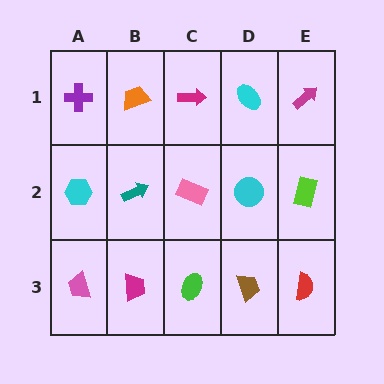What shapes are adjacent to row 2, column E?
A magenta arrow (row 1, column E), a red semicircle (row 3, column E), a cyan circle (row 2, column D).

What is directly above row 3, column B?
A teal arrow.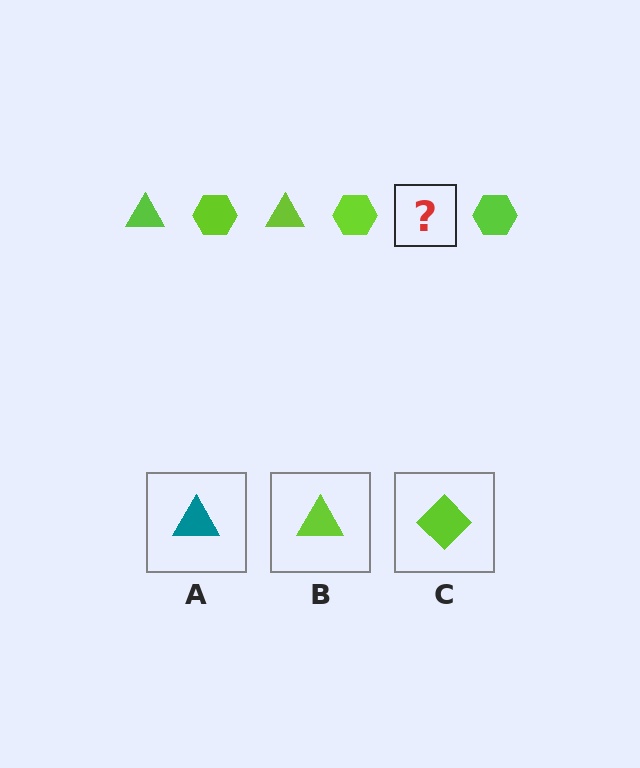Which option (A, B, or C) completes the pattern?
B.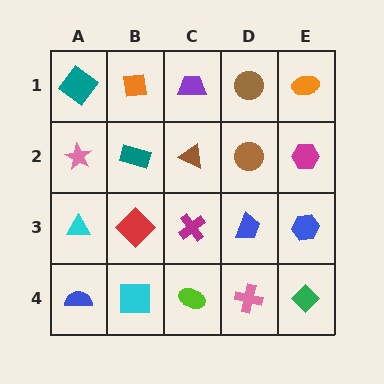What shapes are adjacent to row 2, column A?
A teal diamond (row 1, column A), a cyan triangle (row 3, column A), a teal rectangle (row 2, column B).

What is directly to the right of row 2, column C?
A brown circle.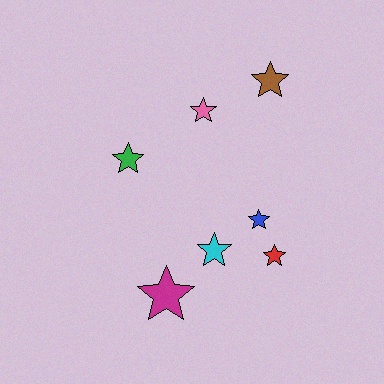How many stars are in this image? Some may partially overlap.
There are 7 stars.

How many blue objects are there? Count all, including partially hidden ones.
There is 1 blue object.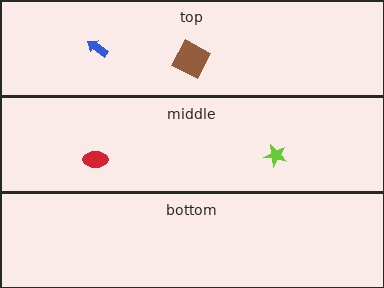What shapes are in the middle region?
The lime star, the red ellipse.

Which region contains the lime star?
The middle region.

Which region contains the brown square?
The top region.